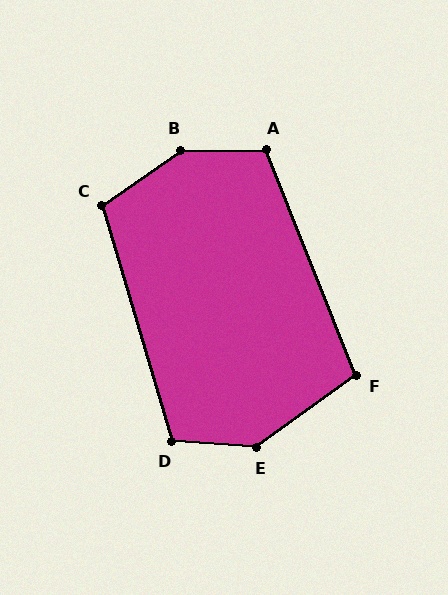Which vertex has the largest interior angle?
B, at approximately 145 degrees.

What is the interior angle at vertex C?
Approximately 108 degrees (obtuse).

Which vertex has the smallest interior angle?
F, at approximately 104 degrees.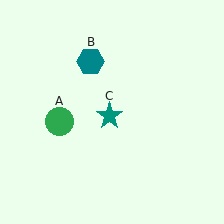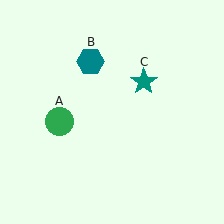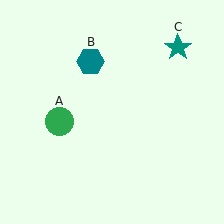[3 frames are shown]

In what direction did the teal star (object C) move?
The teal star (object C) moved up and to the right.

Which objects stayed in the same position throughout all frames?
Green circle (object A) and teal hexagon (object B) remained stationary.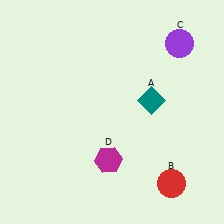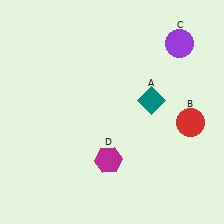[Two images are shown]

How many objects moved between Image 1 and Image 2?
1 object moved between the two images.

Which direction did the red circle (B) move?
The red circle (B) moved up.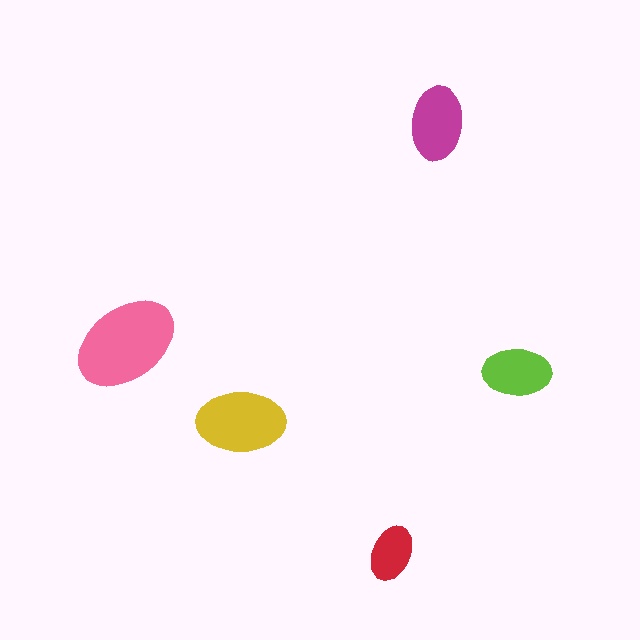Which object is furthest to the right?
The lime ellipse is rightmost.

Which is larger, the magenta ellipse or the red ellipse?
The magenta one.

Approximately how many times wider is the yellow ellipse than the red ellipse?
About 1.5 times wider.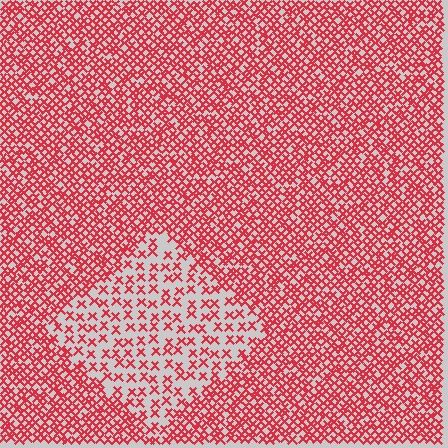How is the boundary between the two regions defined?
The boundary is defined by a change in element density (approximately 2.4x ratio). All elements are the same color, size, and shape.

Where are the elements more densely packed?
The elements are more densely packed outside the diamond boundary.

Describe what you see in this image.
The image contains small red elements arranged at two different densities. A diamond-shaped region is visible where the elements are less densely packed than the surrounding area.